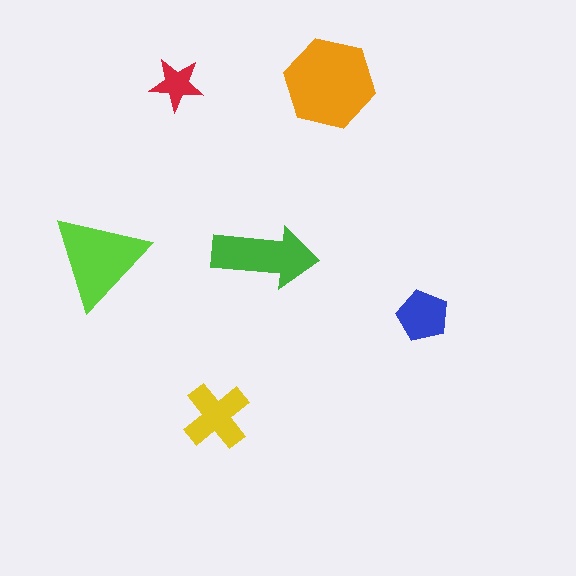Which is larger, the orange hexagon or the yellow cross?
The orange hexagon.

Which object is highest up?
The orange hexagon is topmost.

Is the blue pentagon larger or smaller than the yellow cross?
Smaller.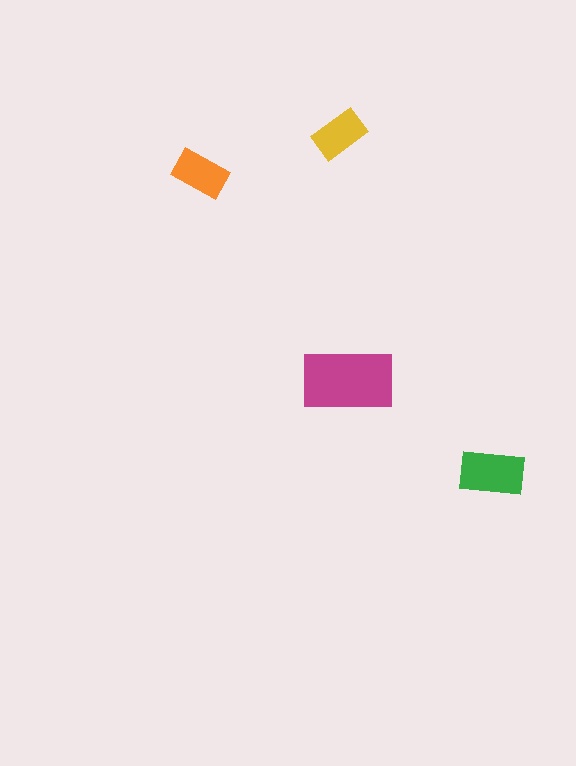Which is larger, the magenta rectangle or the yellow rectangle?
The magenta one.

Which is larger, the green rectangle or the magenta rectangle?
The magenta one.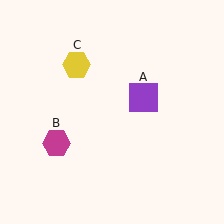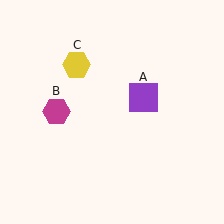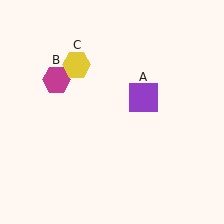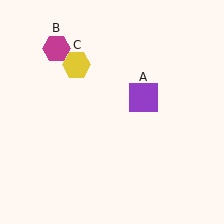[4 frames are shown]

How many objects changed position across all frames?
1 object changed position: magenta hexagon (object B).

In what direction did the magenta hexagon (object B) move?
The magenta hexagon (object B) moved up.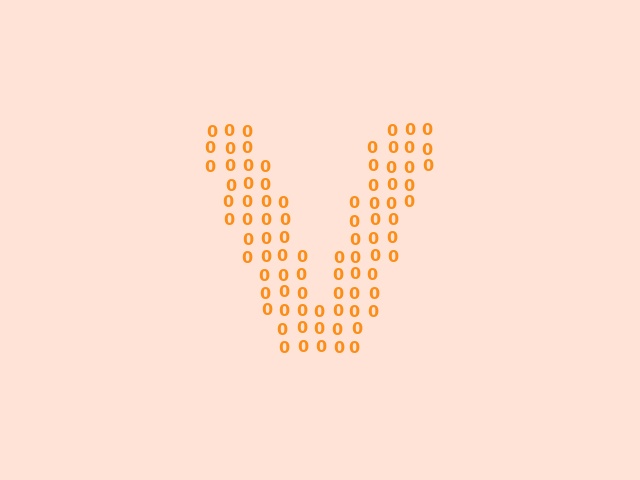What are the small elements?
The small elements are digit 0's.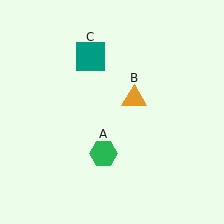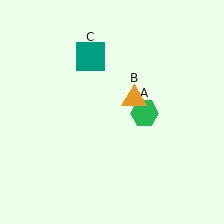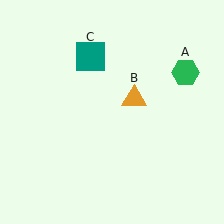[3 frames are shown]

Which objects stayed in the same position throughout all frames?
Orange triangle (object B) and teal square (object C) remained stationary.